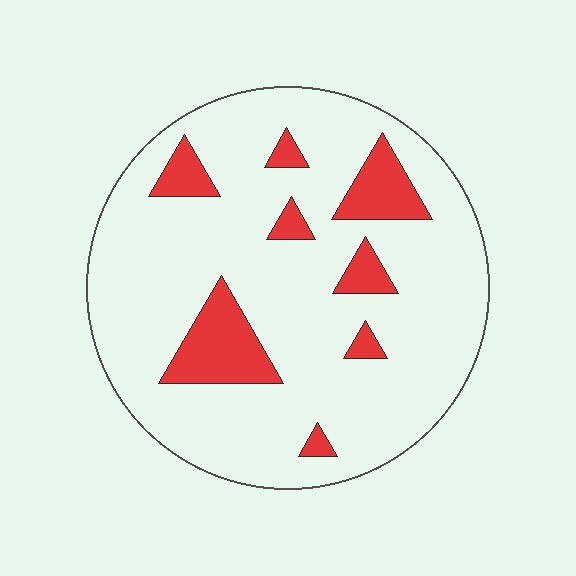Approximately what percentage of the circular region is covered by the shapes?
Approximately 15%.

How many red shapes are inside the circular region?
8.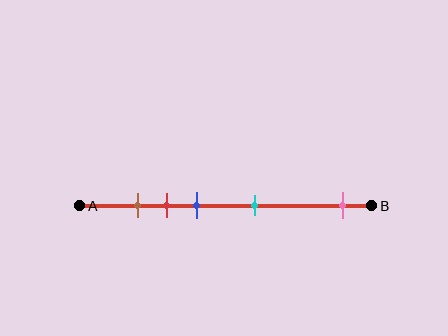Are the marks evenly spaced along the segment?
No, the marks are not evenly spaced.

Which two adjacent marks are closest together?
The brown and red marks are the closest adjacent pair.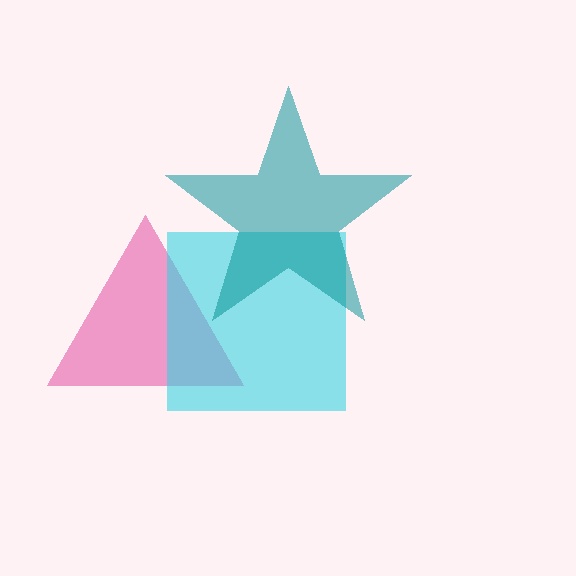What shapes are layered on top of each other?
The layered shapes are: a pink triangle, a cyan square, a teal star.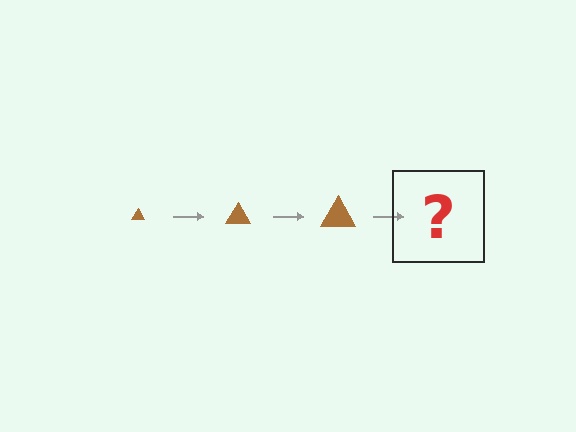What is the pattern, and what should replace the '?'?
The pattern is that the triangle gets progressively larger each step. The '?' should be a brown triangle, larger than the previous one.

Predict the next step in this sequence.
The next step is a brown triangle, larger than the previous one.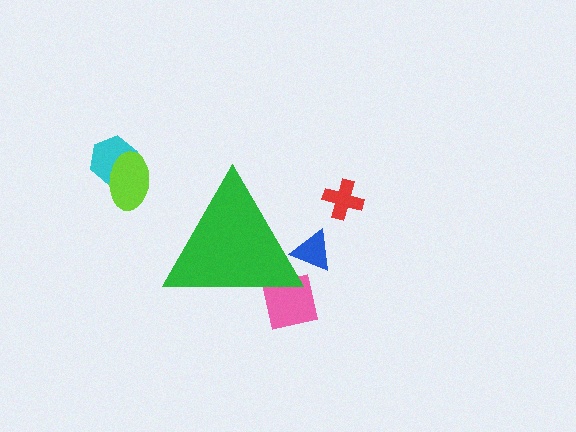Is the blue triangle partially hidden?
Yes, the blue triangle is partially hidden behind the green triangle.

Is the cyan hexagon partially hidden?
No, the cyan hexagon is fully visible.